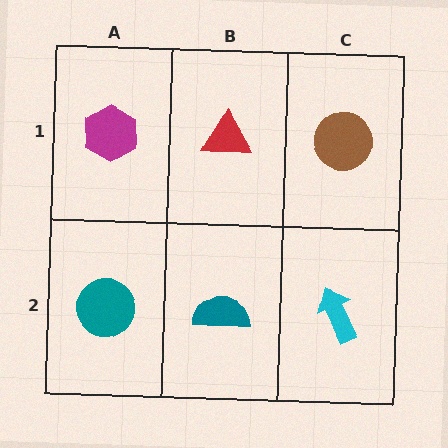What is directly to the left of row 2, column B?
A teal circle.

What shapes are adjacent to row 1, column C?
A cyan arrow (row 2, column C), a red triangle (row 1, column B).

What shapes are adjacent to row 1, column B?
A teal semicircle (row 2, column B), a magenta hexagon (row 1, column A), a brown circle (row 1, column C).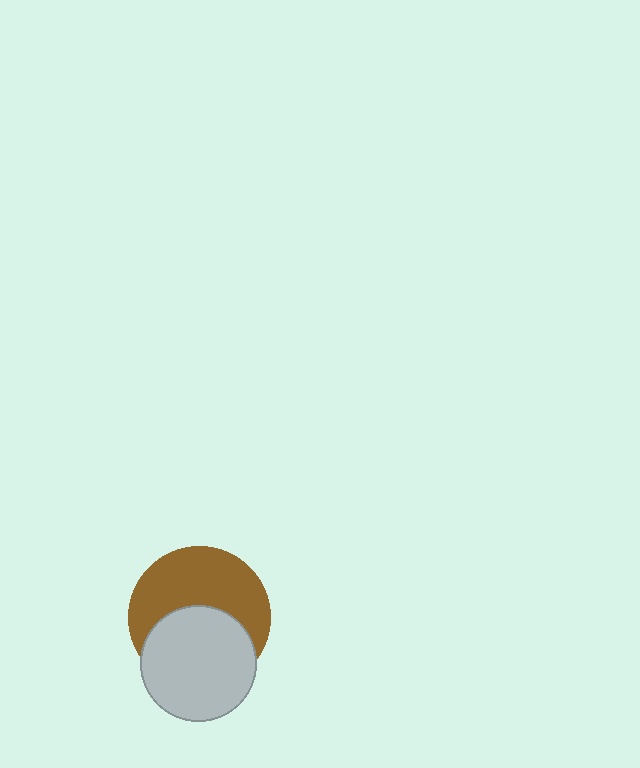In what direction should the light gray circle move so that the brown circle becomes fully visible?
The light gray circle should move down. That is the shortest direction to clear the overlap and leave the brown circle fully visible.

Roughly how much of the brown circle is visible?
About half of it is visible (roughly 55%).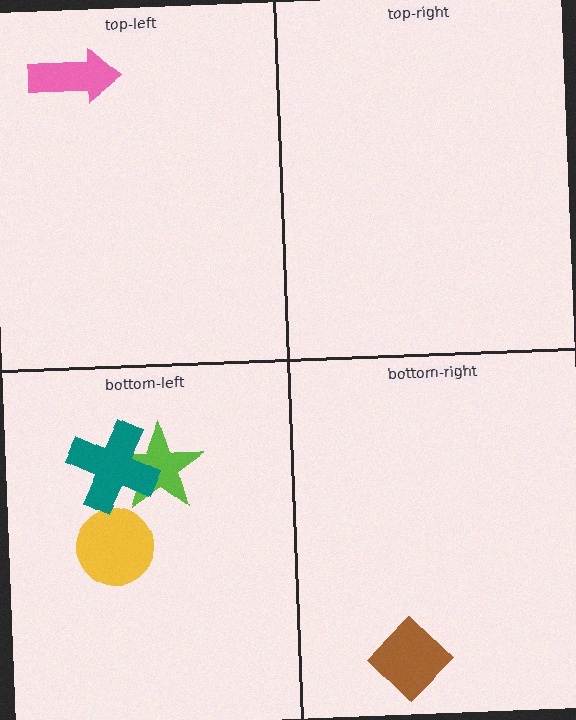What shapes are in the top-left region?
The pink arrow.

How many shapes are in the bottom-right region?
1.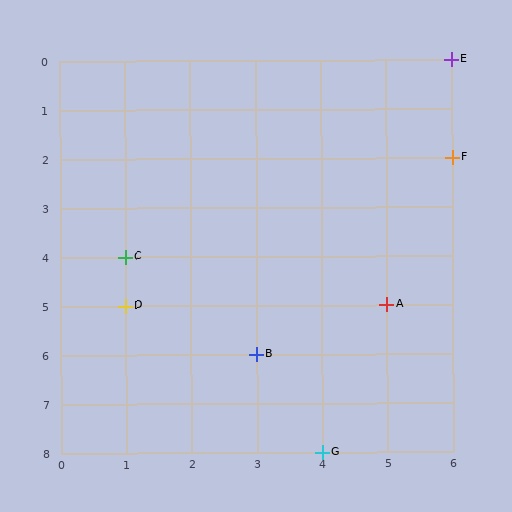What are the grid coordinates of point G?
Point G is at grid coordinates (4, 8).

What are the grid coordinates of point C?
Point C is at grid coordinates (1, 4).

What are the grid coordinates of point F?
Point F is at grid coordinates (6, 2).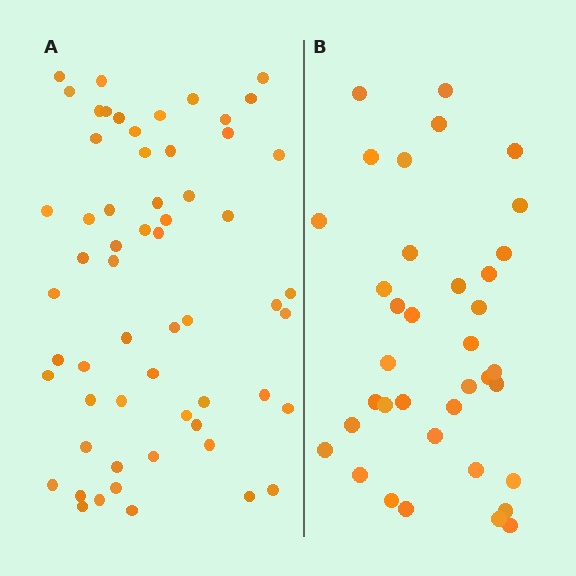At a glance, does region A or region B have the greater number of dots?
Region A (the left region) has more dots.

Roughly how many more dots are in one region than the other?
Region A has approximately 20 more dots than region B.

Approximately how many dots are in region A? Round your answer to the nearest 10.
About 60 dots. (The exact count is 59, which rounds to 60.)